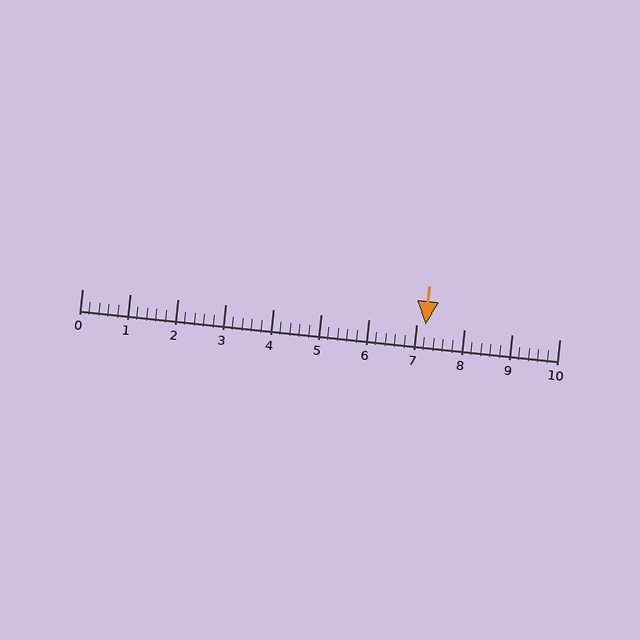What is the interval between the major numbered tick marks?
The major tick marks are spaced 1 units apart.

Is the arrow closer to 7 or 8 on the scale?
The arrow is closer to 7.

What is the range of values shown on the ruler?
The ruler shows values from 0 to 10.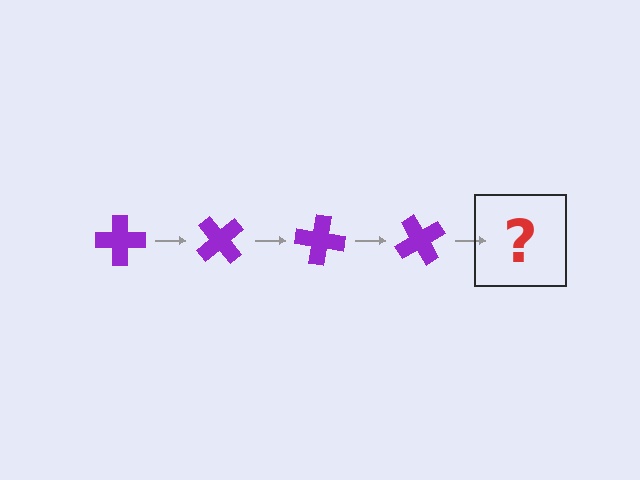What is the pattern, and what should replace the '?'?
The pattern is that the cross rotates 50 degrees each step. The '?' should be a purple cross rotated 200 degrees.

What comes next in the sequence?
The next element should be a purple cross rotated 200 degrees.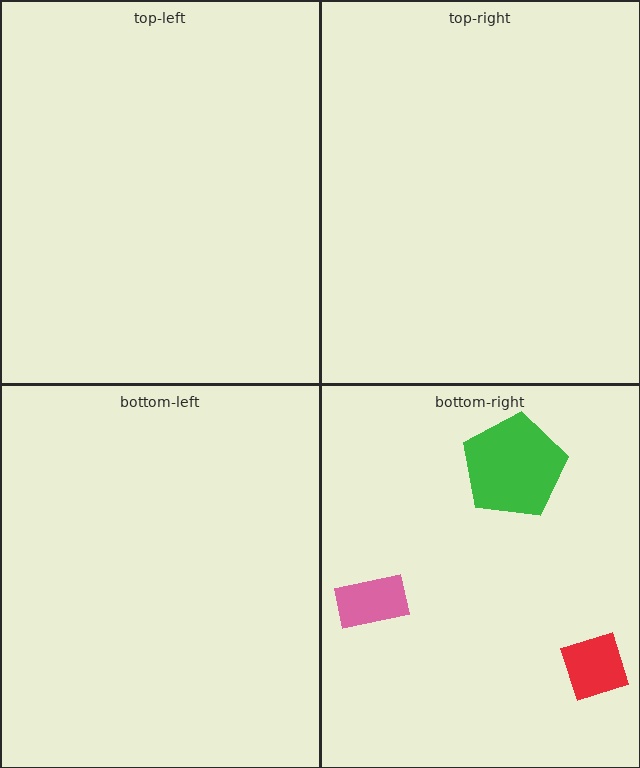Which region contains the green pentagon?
The bottom-right region.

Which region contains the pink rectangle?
The bottom-right region.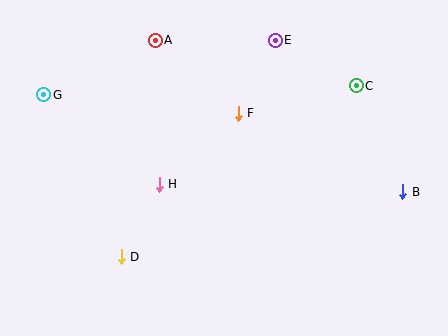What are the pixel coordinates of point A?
Point A is at (155, 40).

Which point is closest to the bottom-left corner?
Point D is closest to the bottom-left corner.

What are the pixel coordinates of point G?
Point G is at (44, 95).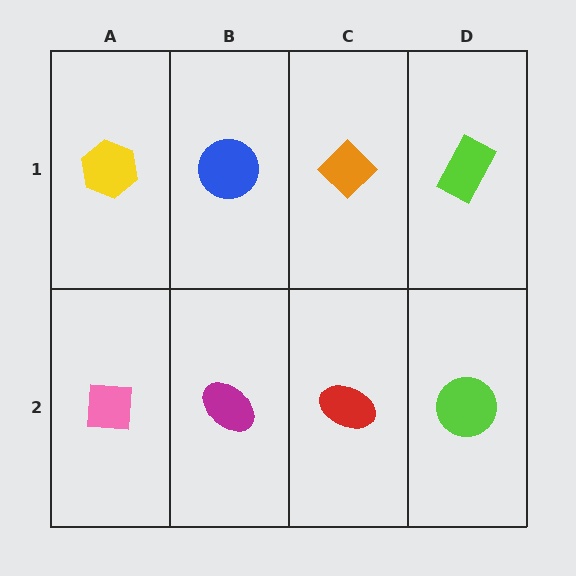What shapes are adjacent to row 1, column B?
A magenta ellipse (row 2, column B), a yellow hexagon (row 1, column A), an orange diamond (row 1, column C).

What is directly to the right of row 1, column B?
An orange diamond.